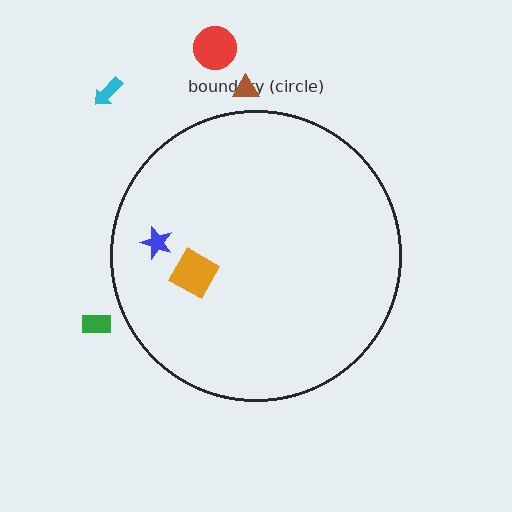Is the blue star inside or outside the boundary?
Inside.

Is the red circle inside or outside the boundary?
Outside.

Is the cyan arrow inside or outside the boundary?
Outside.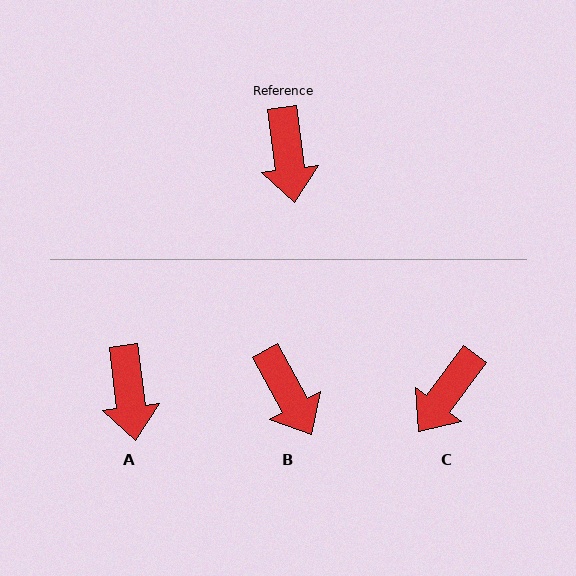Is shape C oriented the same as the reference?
No, it is off by about 44 degrees.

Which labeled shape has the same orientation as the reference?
A.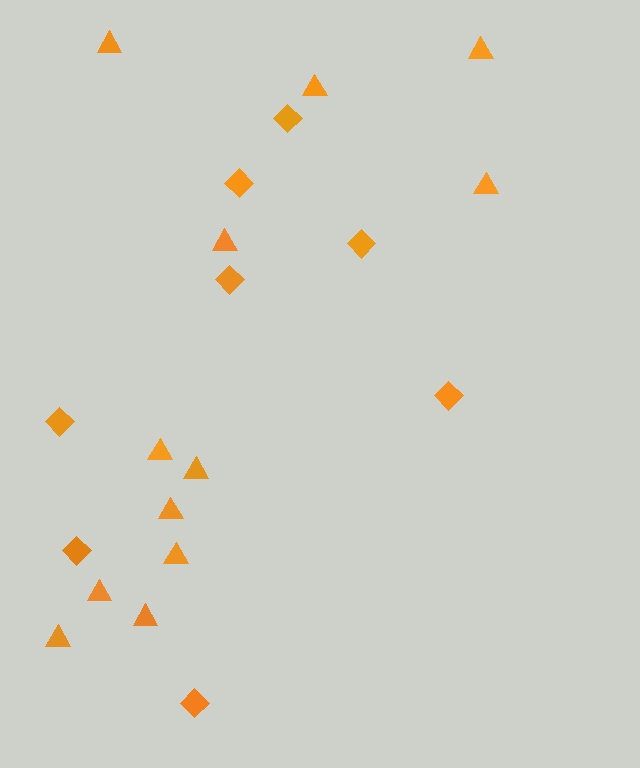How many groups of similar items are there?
There are 2 groups: one group of diamonds (8) and one group of triangles (12).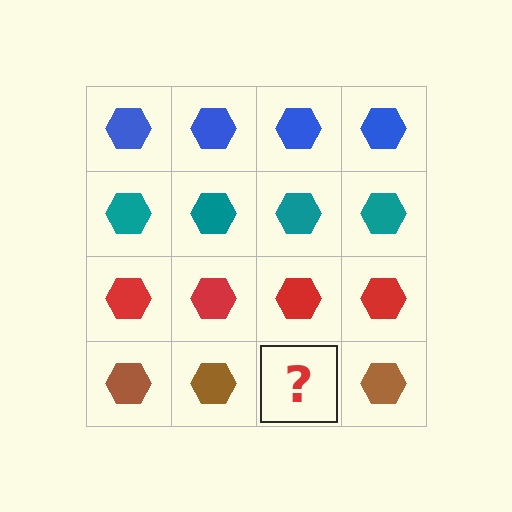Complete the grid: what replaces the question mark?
The question mark should be replaced with a brown hexagon.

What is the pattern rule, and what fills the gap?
The rule is that each row has a consistent color. The gap should be filled with a brown hexagon.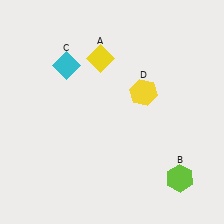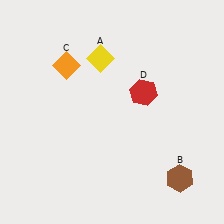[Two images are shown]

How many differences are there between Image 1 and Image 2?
There are 3 differences between the two images.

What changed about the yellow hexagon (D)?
In Image 1, D is yellow. In Image 2, it changed to red.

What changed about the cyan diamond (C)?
In Image 1, C is cyan. In Image 2, it changed to orange.